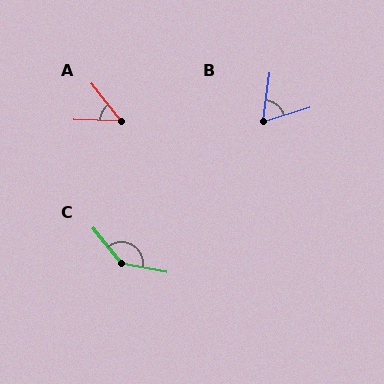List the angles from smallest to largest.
A (50°), B (65°), C (139°).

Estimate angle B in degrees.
Approximately 65 degrees.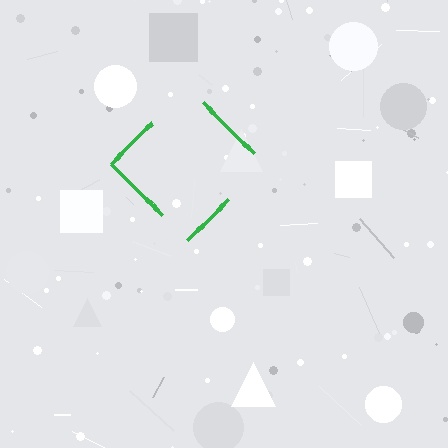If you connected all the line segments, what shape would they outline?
They would outline a diamond.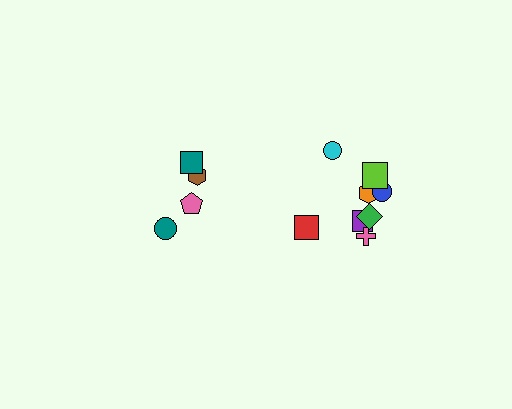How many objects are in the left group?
There are 4 objects.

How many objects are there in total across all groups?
There are 12 objects.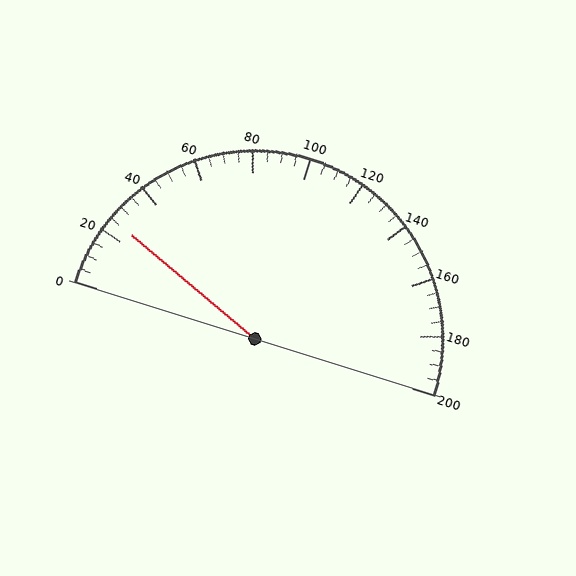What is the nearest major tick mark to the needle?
The nearest major tick mark is 20.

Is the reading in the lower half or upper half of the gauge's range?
The reading is in the lower half of the range (0 to 200).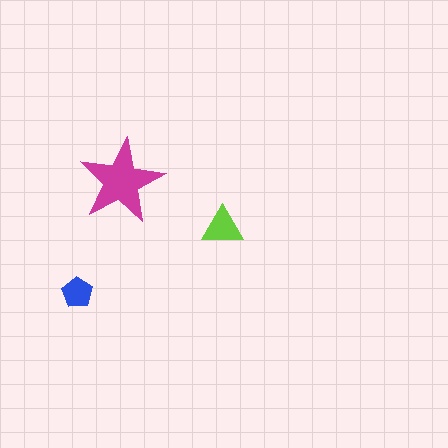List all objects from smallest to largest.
The blue pentagon, the lime triangle, the magenta star.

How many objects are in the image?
There are 3 objects in the image.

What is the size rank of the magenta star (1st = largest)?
1st.